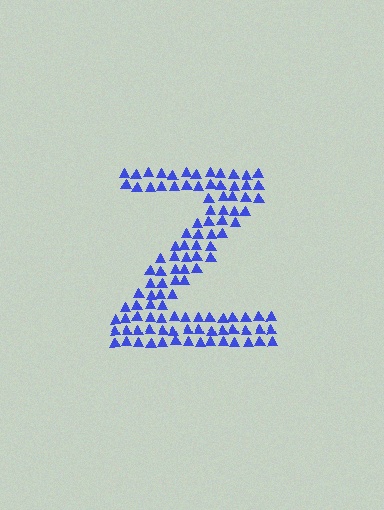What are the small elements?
The small elements are triangles.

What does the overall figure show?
The overall figure shows the letter Z.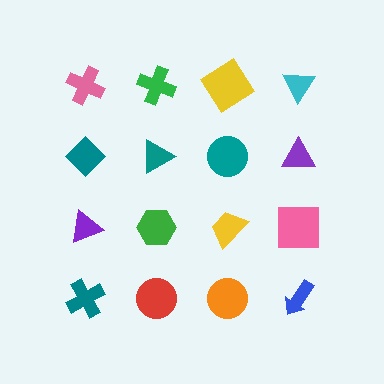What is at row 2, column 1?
A teal diamond.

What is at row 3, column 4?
A pink square.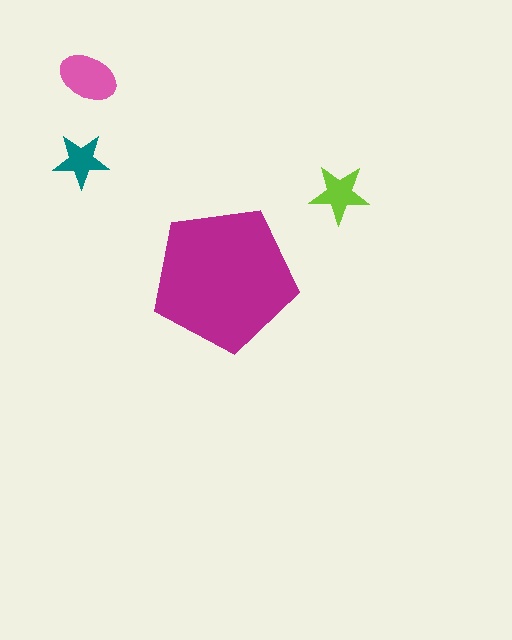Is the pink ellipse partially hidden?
No, the pink ellipse is fully visible.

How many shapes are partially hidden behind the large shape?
0 shapes are partially hidden.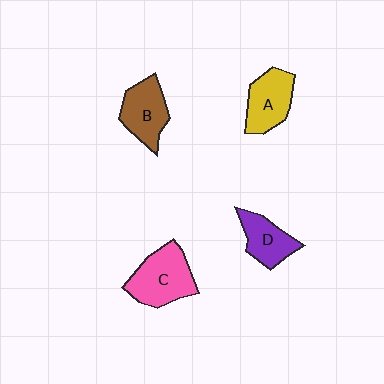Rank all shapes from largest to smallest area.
From largest to smallest: C (pink), B (brown), A (yellow), D (purple).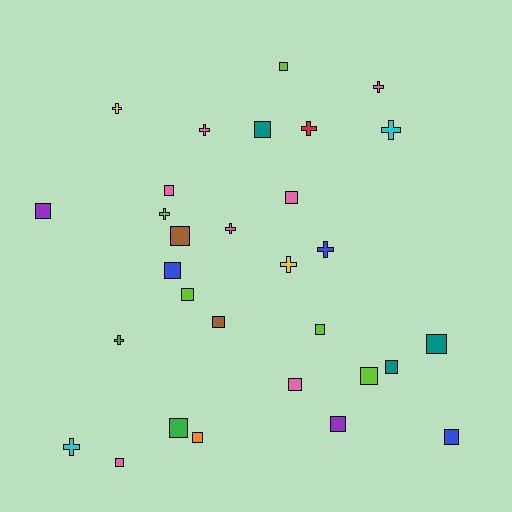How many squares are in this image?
There are 19 squares.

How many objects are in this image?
There are 30 objects.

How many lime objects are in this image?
There are 5 lime objects.